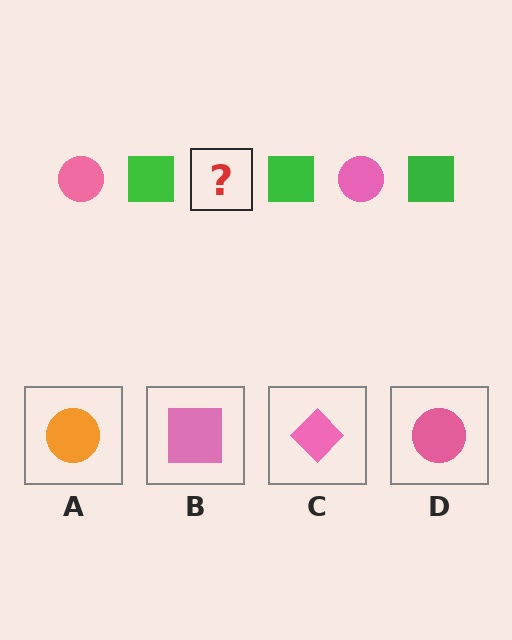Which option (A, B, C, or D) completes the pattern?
D.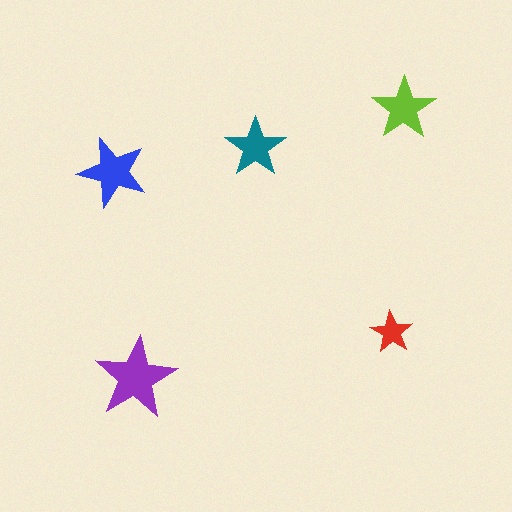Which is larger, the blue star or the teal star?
The blue one.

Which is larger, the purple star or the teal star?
The purple one.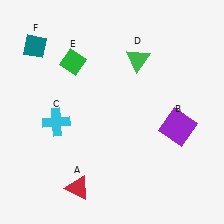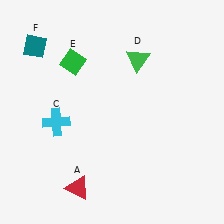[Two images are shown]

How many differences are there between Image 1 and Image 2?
There is 1 difference between the two images.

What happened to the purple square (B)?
The purple square (B) was removed in Image 2. It was in the bottom-right area of Image 1.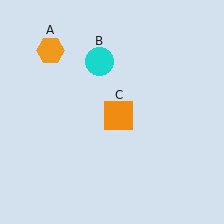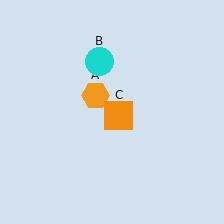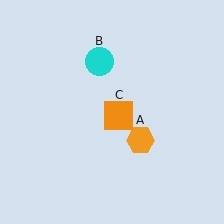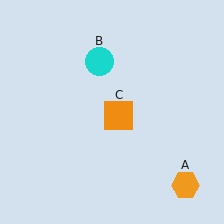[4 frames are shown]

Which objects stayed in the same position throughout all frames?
Cyan circle (object B) and orange square (object C) remained stationary.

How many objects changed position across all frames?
1 object changed position: orange hexagon (object A).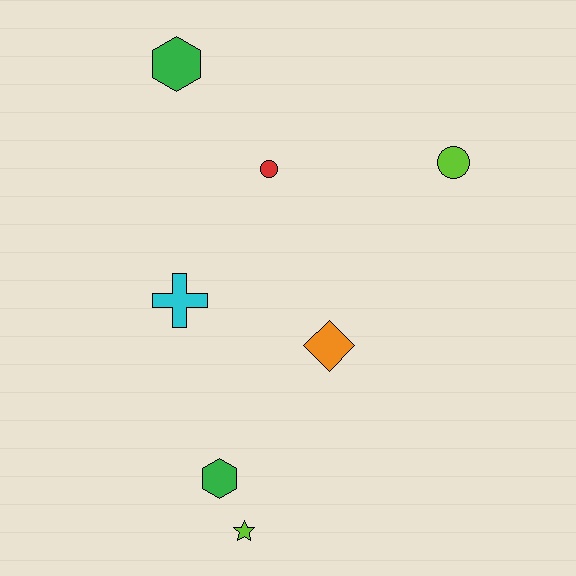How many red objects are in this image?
There is 1 red object.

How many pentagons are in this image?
There are no pentagons.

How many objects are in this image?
There are 7 objects.